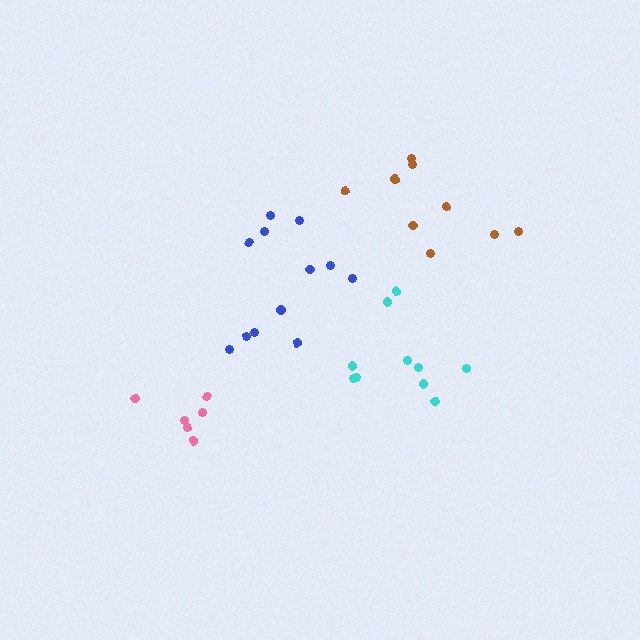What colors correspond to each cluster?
The clusters are colored: blue, pink, brown, cyan.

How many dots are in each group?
Group 1: 12 dots, Group 2: 6 dots, Group 3: 9 dots, Group 4: 10 dots (37 total).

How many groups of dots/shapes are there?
There are 4 groups.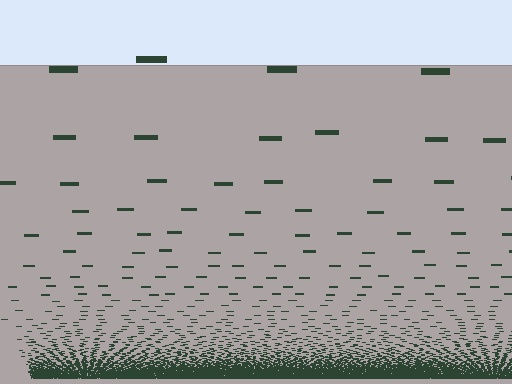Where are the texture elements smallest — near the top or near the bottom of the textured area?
Near the bottom.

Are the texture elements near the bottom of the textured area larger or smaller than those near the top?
Smaller. The gradient is inverted — elements near the bottom are smaller and denser.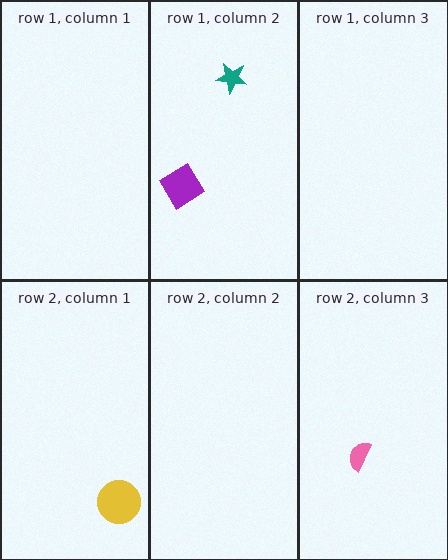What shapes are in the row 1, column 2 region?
The purple diamond, the teal star.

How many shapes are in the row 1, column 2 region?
2.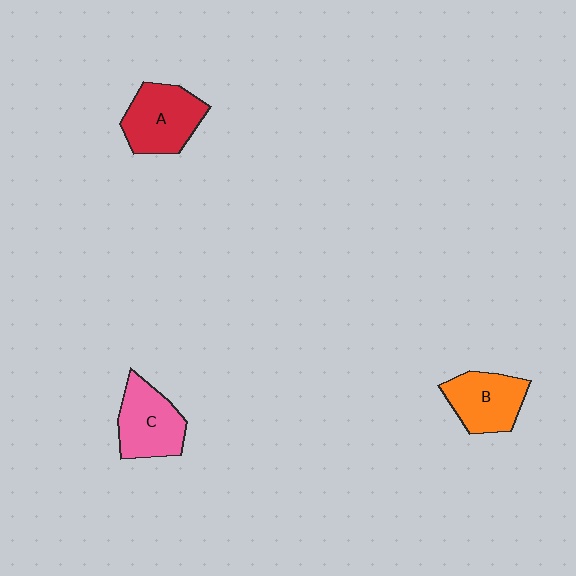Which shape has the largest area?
Shape A (red).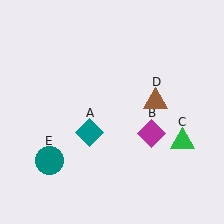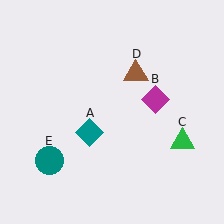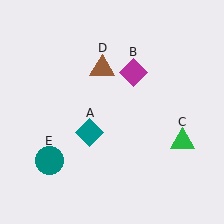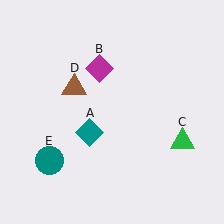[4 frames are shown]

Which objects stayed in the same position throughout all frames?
Teal diamond (object A) and green triangle (object C) and teal circle (object E) remained stationary.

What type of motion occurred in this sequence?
The magenta diamond (object B), brown triangle (object D) rotated counterclockwise around the center of the scene.